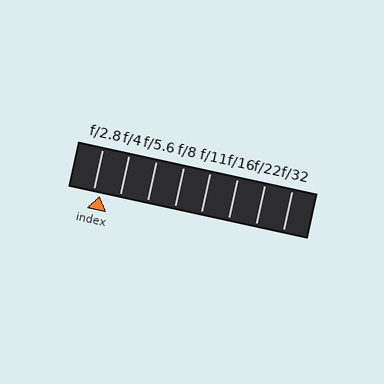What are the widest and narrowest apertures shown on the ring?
The widest aperture shown is f/2.8 and the narrowest is f/32.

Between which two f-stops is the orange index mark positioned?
The index mark is between f/2.8 and f/4.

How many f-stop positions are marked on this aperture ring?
There are 8 f-stop positions marked.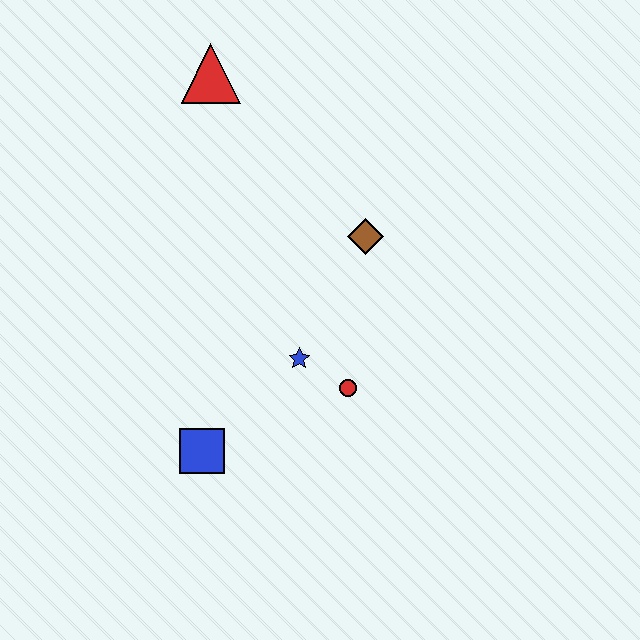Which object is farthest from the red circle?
The red triangle is farthest from the red circle.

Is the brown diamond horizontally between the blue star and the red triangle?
No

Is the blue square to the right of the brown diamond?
No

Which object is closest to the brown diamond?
The blue star is closest to the brown diamond.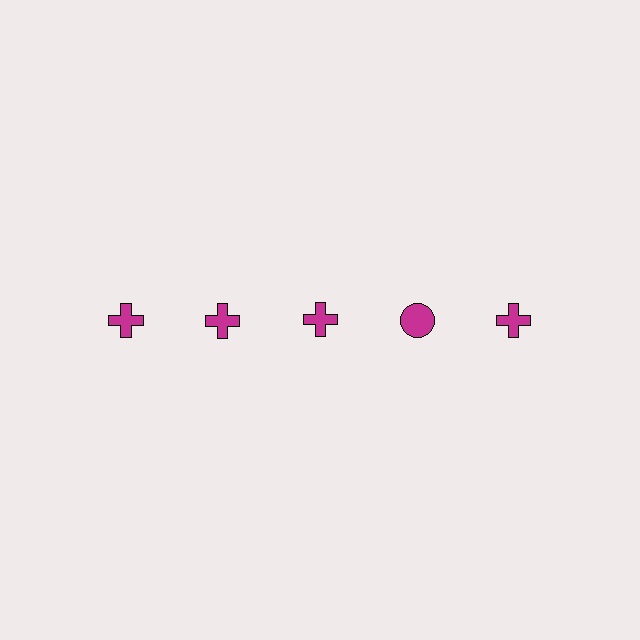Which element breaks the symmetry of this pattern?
The magenta circle in the top row, second from right column breaks the symmetry. All other shapes are magenta crosses.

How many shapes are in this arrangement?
There are 5 shapes arranged in a grid pattern.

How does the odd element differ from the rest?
It has a different shape: circle instead of cross.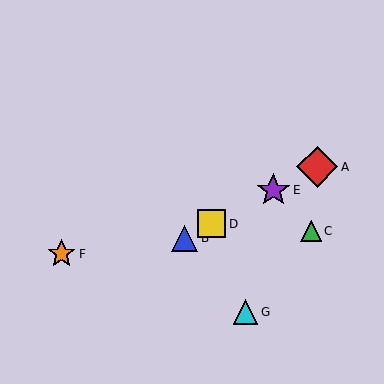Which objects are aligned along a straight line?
Objects A, B, D, E are aligned along a straight line.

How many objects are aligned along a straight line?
4 objects (A, B, D, E) are aligned along a straight line.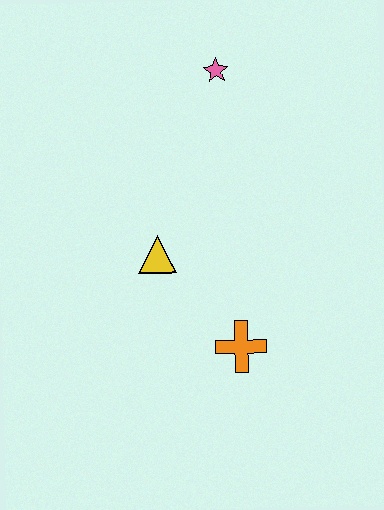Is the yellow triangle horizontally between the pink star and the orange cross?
No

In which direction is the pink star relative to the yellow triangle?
The pink star is above the yellow triangle.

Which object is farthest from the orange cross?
The pink star is farthest from the orange cross.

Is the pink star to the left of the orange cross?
Yes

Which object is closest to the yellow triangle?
The orange cross is closest to the yellow triangle.